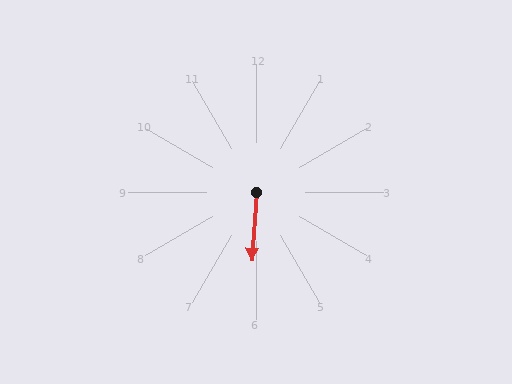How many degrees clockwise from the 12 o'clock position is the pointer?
Approximately 184 degrees.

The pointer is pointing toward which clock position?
Roughly 6 o'clock.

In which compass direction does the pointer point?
South.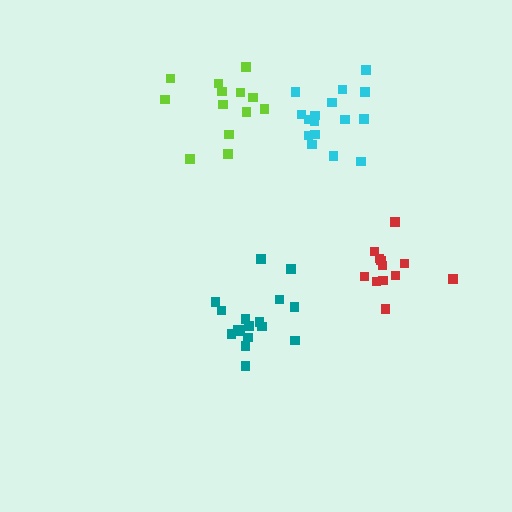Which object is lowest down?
The teal cluster is bottommost.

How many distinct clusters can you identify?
There are 4 distinct clusters.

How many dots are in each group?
Group 1: 18 dots, Group 2: 13 dots, Group 3: 12 dots, Group 4: 16 dots (59 total).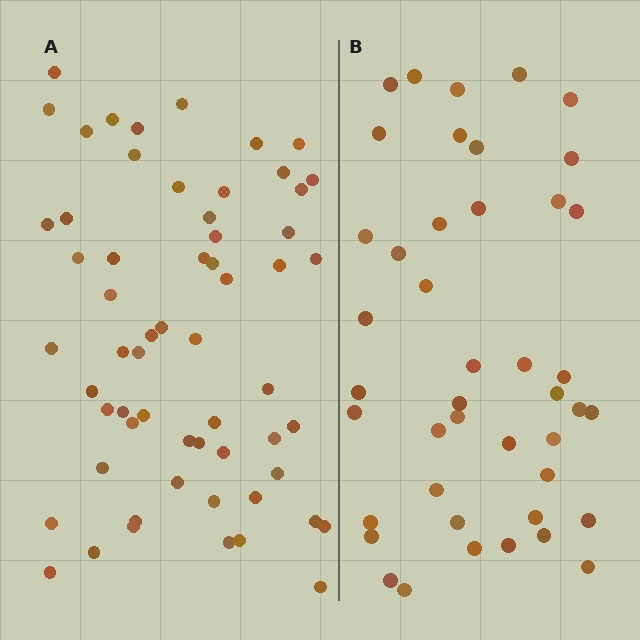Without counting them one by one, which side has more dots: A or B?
Region A (the left region) has more dots.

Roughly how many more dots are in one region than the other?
Region A has approximately 15 more dots than region B.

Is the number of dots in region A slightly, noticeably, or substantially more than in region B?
Region A has noticeably more, but not dramatically so. The ratio is roughly 1.4 to 1.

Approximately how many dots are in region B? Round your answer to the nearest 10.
About 40 dots. (The exact count is 43, which rounds to 40.)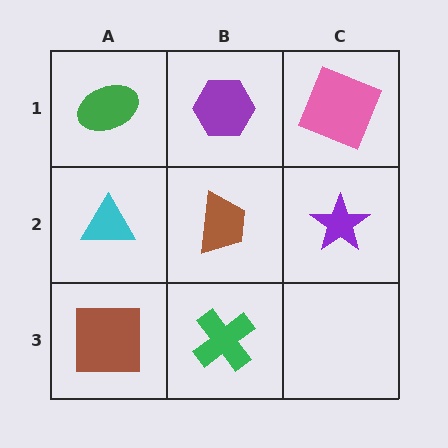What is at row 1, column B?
A purple hexagon.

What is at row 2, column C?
A purple star.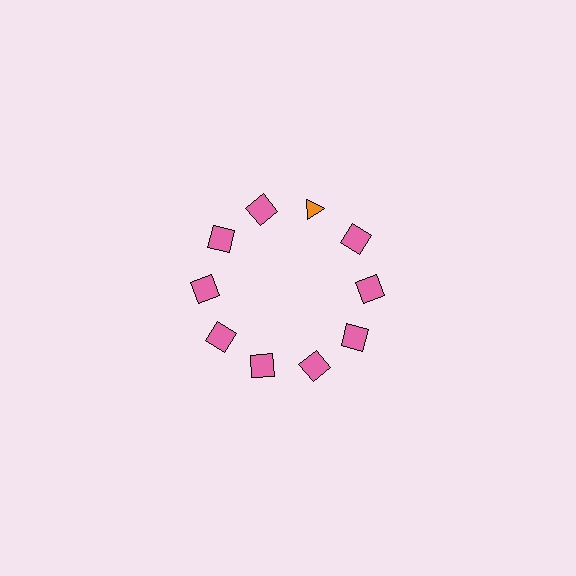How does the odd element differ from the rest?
It differs in both color (orange instead of pink) and shape (triangle instead of square).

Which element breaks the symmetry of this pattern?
The orange triangle at roughly the 1 o'clock position breaks the symmetry. All other shapes are pink squares.